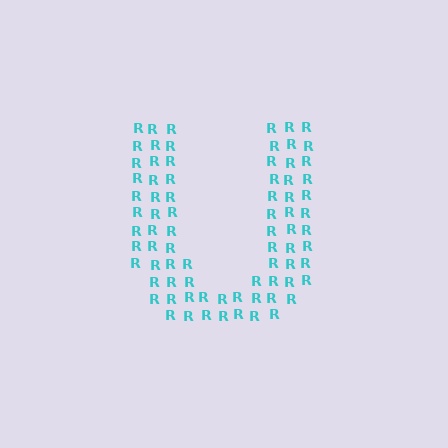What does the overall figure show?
The overall figure shows the letter U.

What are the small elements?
The small elements are letter R's.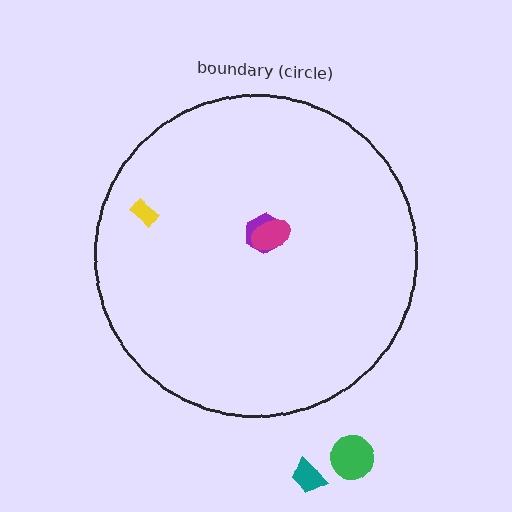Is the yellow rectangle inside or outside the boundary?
Inside.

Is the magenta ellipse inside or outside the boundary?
Inside.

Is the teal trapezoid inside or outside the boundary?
Outside.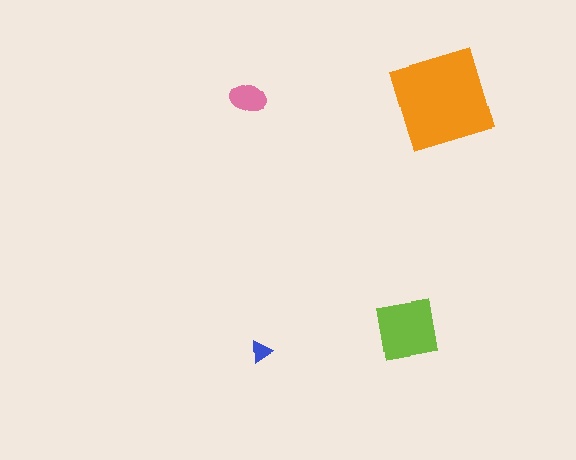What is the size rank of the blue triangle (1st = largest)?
4th.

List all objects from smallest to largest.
The blue triangle, the pink ellipse, the lime square, the orange square.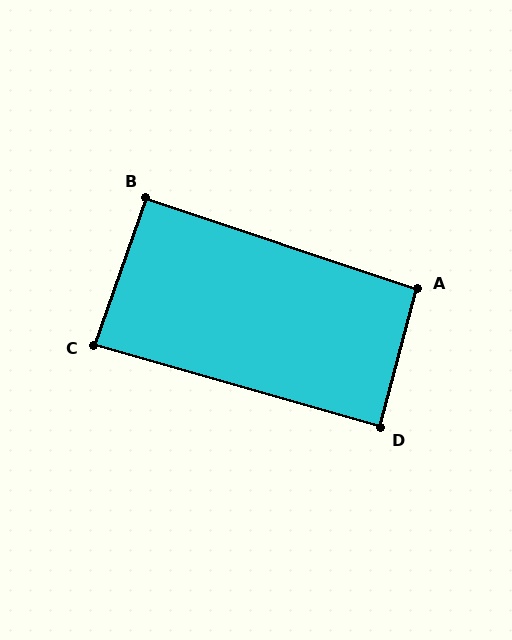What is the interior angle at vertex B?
Approximately 91 degrees (approximately right).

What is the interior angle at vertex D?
Approximately 89 degrees (approximately right).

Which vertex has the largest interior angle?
A, at approximately 94 degrees.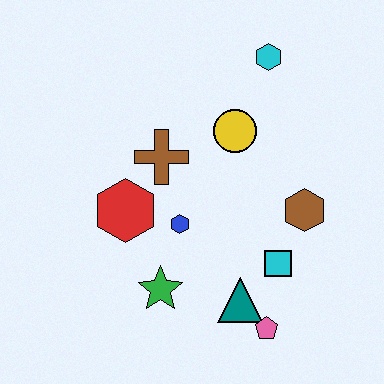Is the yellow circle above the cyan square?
Yes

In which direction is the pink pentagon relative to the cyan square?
The pink pentagon is below the cyan square.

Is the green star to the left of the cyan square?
Yes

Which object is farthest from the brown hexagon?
The red hexagon is farthest from the brown hexagon.